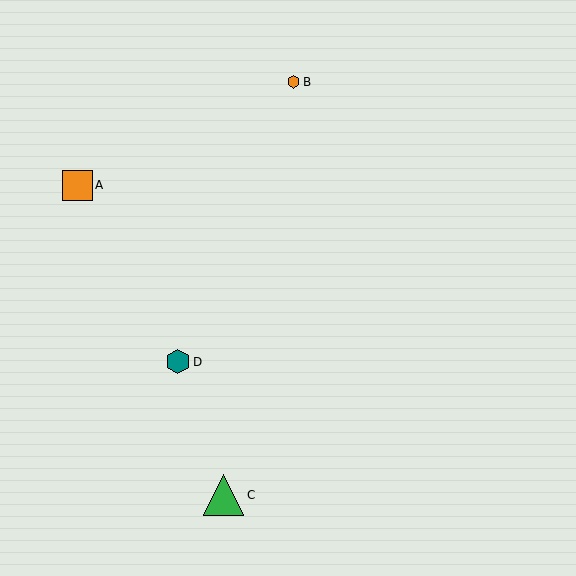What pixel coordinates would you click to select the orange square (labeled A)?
Click at (78, 185) to select the orange square A.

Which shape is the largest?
The green triangle (labeled C) is the largest.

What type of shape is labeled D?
Shape D is a teal hexagon.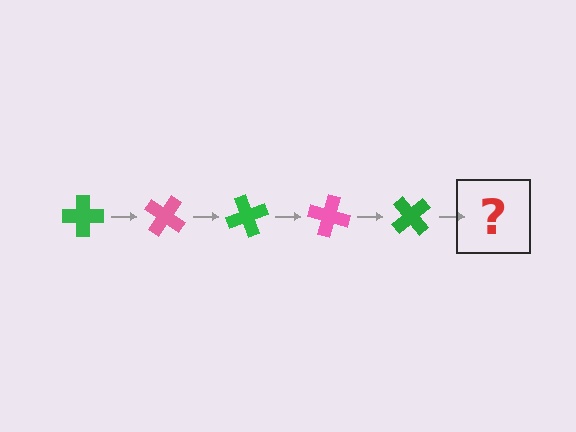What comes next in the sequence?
The next element should be a pink cross, rotated 175 degrees from the start.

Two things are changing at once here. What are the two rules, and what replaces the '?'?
The two rules are that it rotates 35 degrees each step and the color cycles through green and pink. The '?' should be a pink cross, rotated 175 degrees from the start.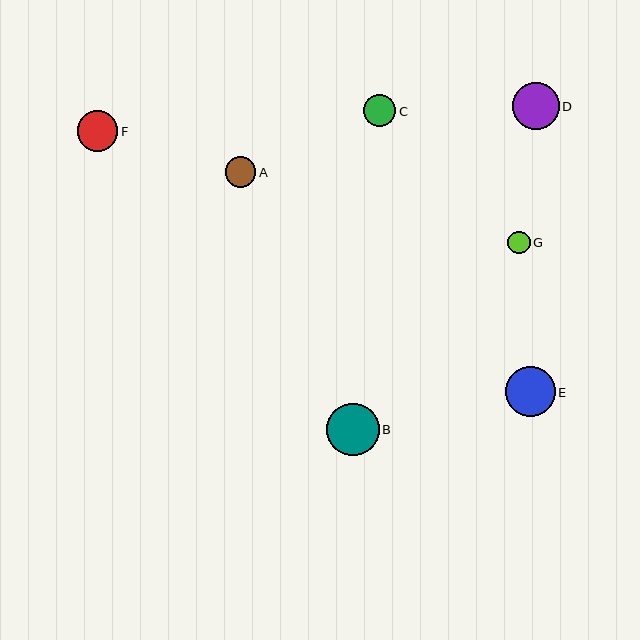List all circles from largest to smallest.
From largest to smallest: B, E, D, F, C, A, G.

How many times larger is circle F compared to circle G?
Circle F is approximately 1.8 times the size of circle G.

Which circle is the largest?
Circle B is the largest with a size of approximately 53 pixels.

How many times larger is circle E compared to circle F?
Circle E is approximately 1.2 times the size of circle F.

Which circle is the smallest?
Circle G is the smallest with a size of approximately 23 pixels.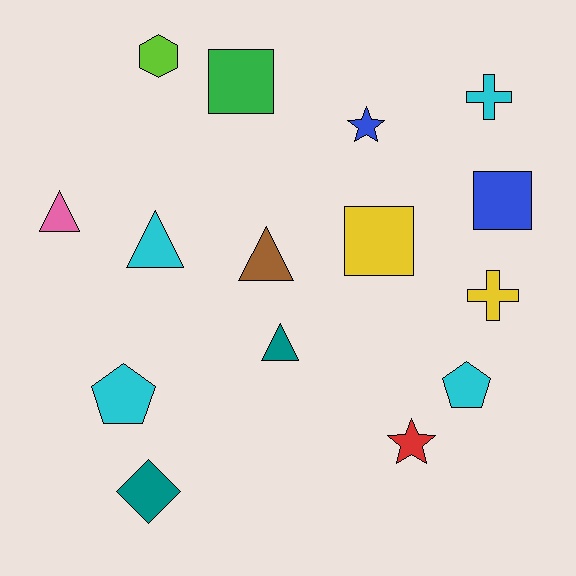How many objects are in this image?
There are 15 objects.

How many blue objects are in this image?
There are 2 blue objects.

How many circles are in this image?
There are no circles.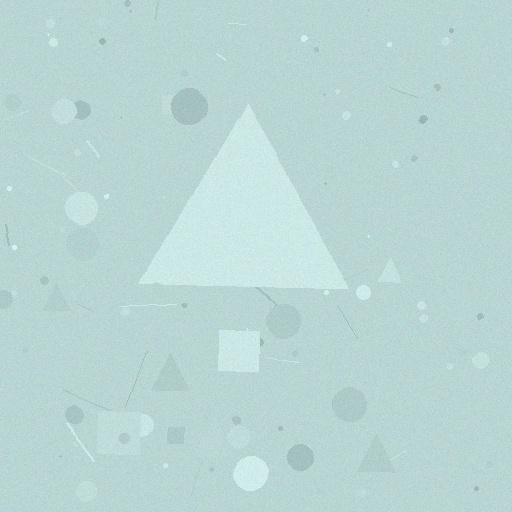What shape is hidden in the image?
A triangle is hidden in the image.